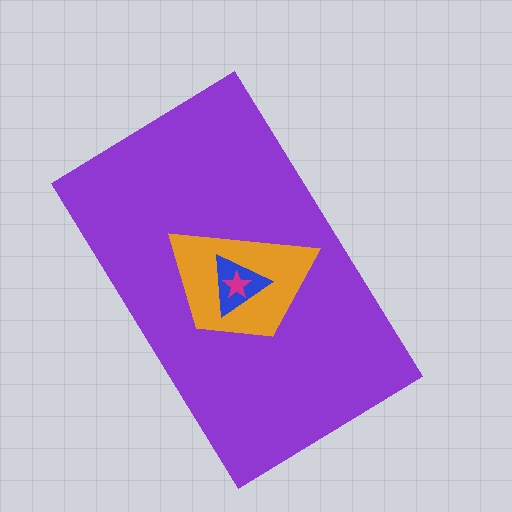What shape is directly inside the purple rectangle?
The orange trapezoid.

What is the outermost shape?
The purple rectangle.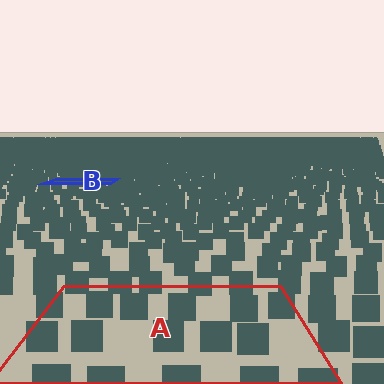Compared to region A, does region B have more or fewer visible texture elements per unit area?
Region B has more texture elements per unit area — they are packed more densely because it is farther away.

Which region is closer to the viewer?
Region A is closer. The texture elements there are larger and more spread out.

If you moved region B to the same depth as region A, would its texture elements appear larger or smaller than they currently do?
They would appear larger. At a closer depth, the same texture elements are projected at a bigger on-screen size.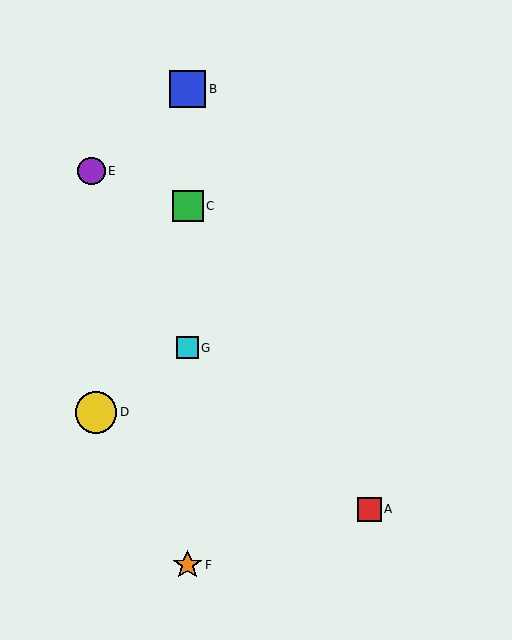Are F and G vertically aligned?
Yes, both are at x≈188.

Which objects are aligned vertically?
Objects B, C, F, G are aligned vertically.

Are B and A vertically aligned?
No, B is at x≈188 and A is at x≈370.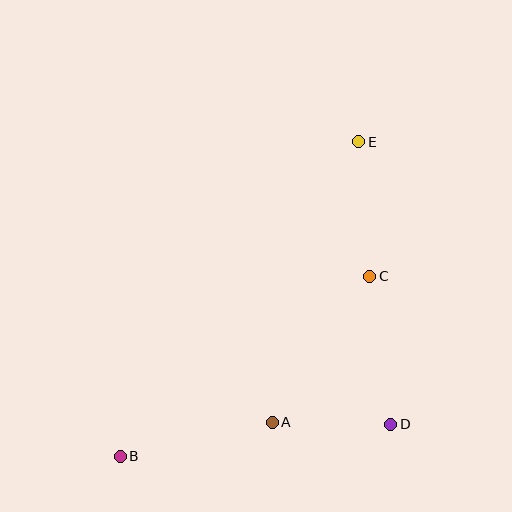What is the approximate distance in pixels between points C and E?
The distance between C and E is approximately 135 pixels.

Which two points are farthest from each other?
Points B and E are farthest from each other.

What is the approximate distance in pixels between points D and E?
The distance between D and E is approximately 284 pixels.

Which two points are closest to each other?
Points A and D are closest to each other.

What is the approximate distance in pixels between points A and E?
The distance between A and E is approximately 293 pixels.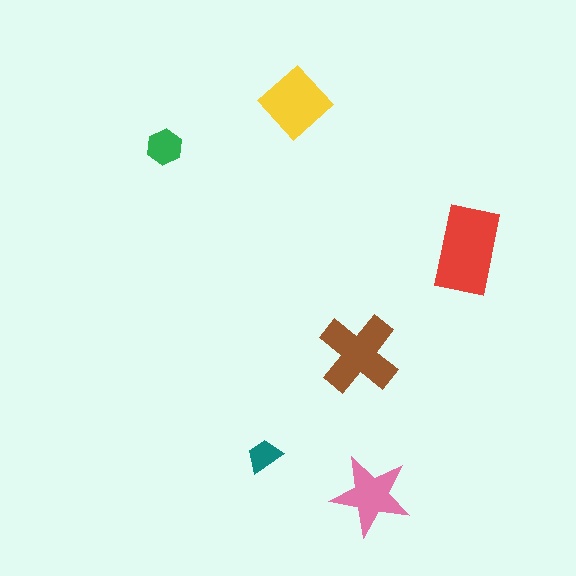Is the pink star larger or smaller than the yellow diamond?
Smaller.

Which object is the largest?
The red rectangle.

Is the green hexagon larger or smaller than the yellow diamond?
Smaller.